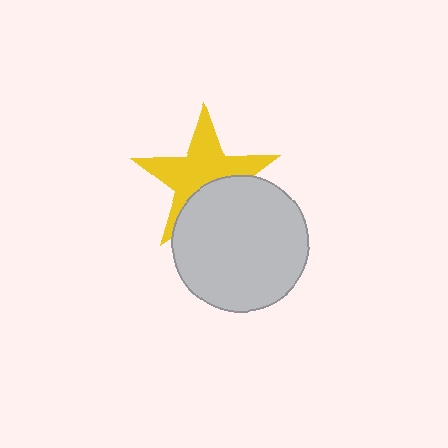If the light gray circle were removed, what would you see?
You would see the complete yellow star.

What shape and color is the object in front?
The object in front is a light gray circle.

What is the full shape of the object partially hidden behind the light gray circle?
The partially hidden object is a yellow star.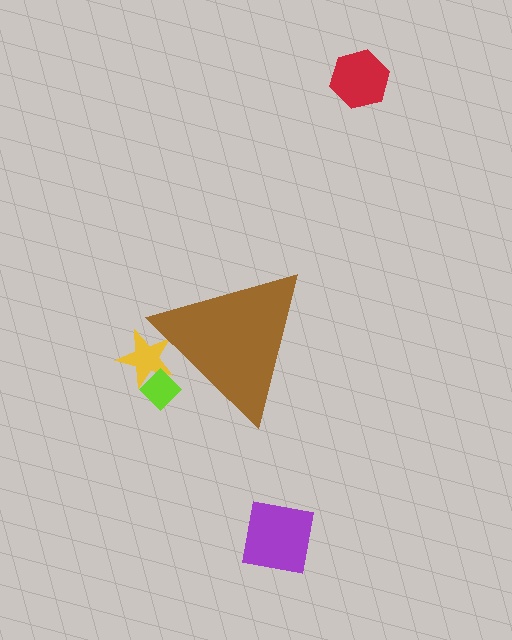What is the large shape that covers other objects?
A brown triangle.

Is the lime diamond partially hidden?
Yes, the lime diamond is partially hidden behind the brown triangle.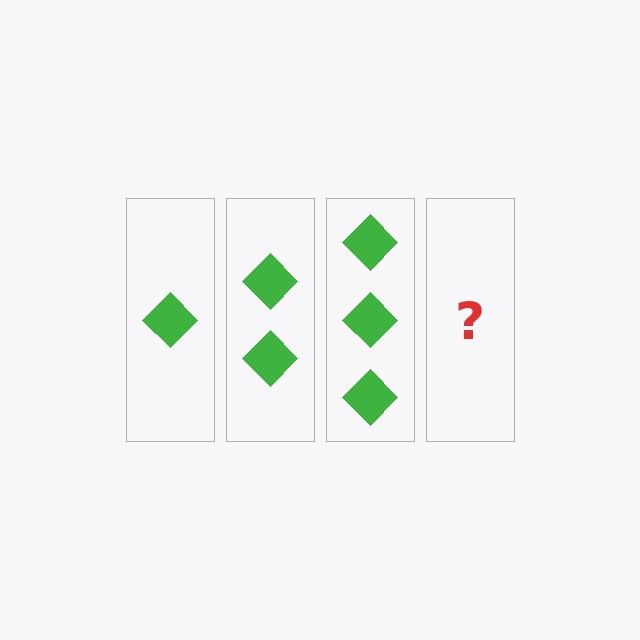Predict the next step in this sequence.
The next step is 4 diamonds.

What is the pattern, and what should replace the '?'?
The pattern is that each step adds one more diamond. The '?' should be 4 diamonds.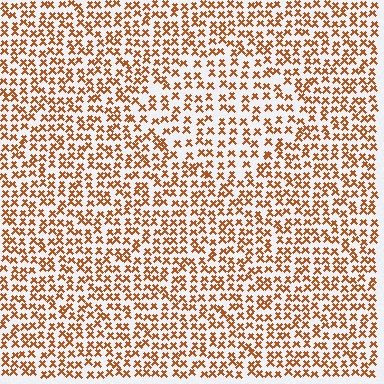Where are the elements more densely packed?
The elements are more densely packed outside the diamond boundary.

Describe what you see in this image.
The image contains small brown elements arranged at two different densities. A diamond-shaped region is visible where the elements are less densely packed than the surrounding area.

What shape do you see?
I see a diamond.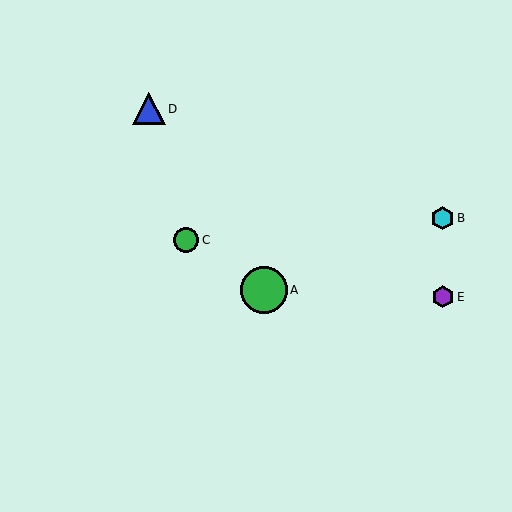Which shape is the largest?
The green circle (labeled A) is the largest.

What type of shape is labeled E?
Shape E is a purple hexagon.